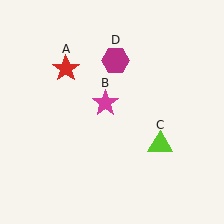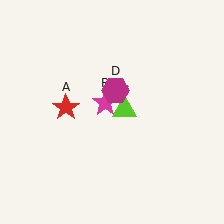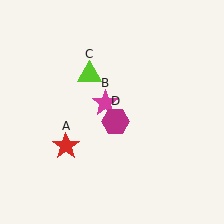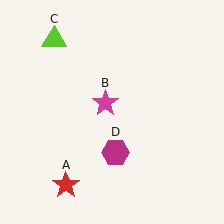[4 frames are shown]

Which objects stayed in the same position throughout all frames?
Magenta star (object B) remained stationary.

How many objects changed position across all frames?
3 objects changed position: red star (object A), lime triangle (object C), magenta hexagon (object D).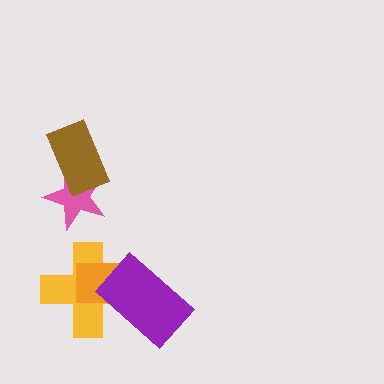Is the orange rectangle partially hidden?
Yes, it is partially covered by another shape.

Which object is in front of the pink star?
The brown rectangle is in front of the pink star.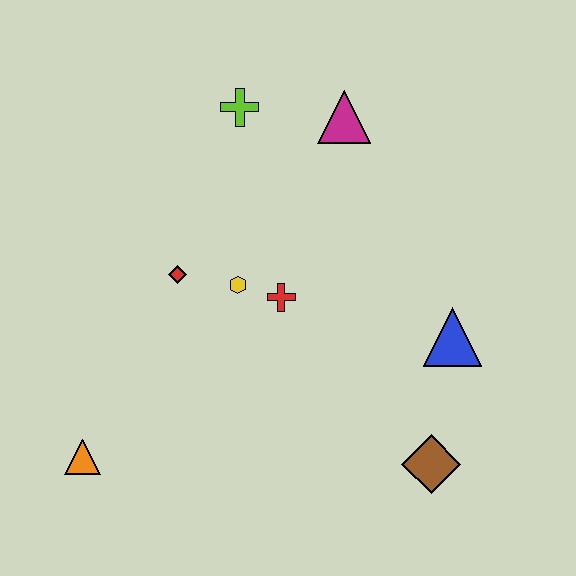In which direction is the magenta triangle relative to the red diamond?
The magenta triangle is to the right of the red diamond.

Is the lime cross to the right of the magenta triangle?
No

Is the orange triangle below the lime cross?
Yes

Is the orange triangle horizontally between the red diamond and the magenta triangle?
No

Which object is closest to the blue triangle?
The brown diamond is closest to the blue triangle.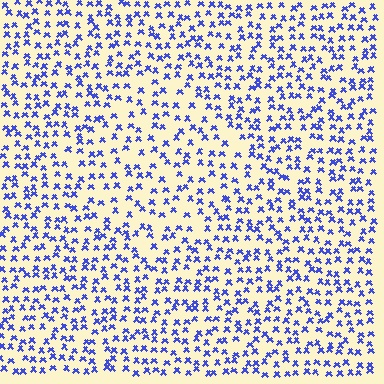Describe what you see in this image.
The image contains small blue elements arranged at two different densities. A diamond-shaped region is visible where the elements are less densely packed than the surrounding area.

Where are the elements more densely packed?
The elements are more densely packed outside the diamond boundary.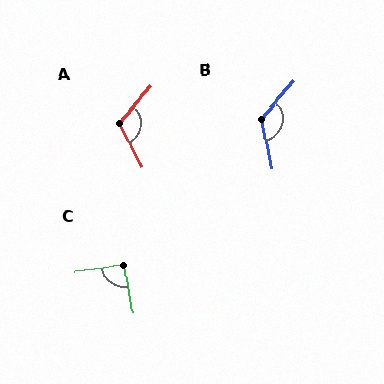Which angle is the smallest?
C, at approximately 92 degrees.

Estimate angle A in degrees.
Approximately 113 degrees.